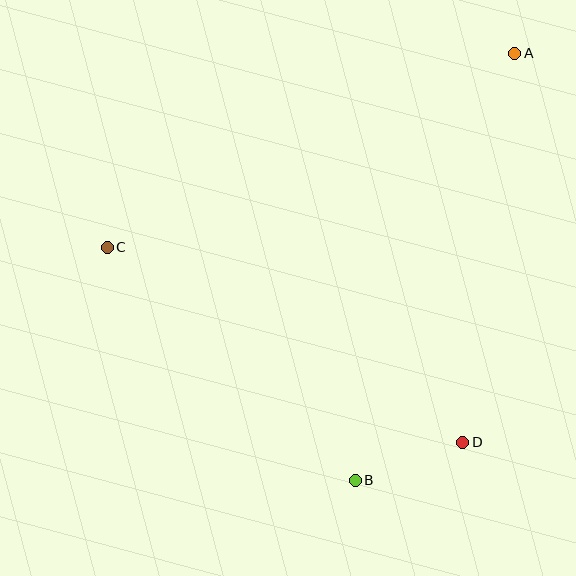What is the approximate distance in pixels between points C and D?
The distance between C and D is approximately 406 pixels.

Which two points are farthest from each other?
Points A and B are farthest from each other.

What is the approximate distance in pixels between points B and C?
The distance between B and C is approximately 341 pixels.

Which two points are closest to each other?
Points B and D are closest to each other.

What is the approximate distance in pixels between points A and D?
The distance between A and D is approximately 392 pixels.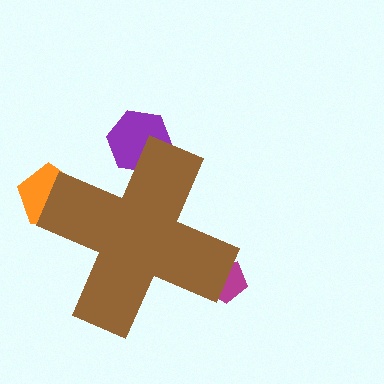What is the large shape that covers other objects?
A brown cross.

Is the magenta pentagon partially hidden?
Yes, the magenta pentagon is partially hidden behind the brown cross.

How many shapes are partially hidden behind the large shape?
3 shapes are partially hidden.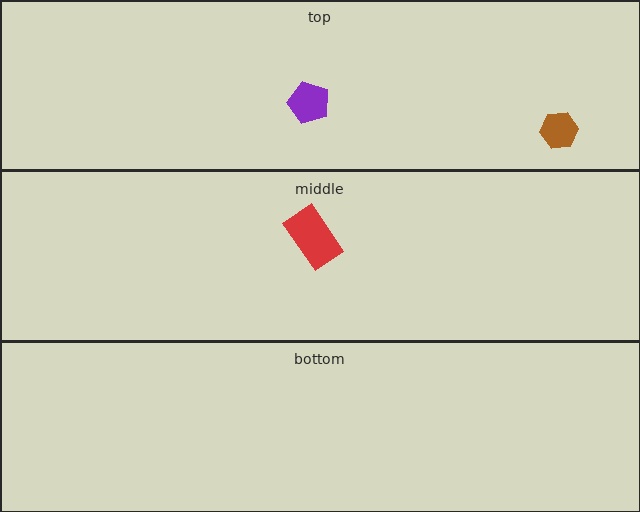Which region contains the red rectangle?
The middle region.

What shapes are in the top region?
The brown hexagon, the purple pentagon.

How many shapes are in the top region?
2.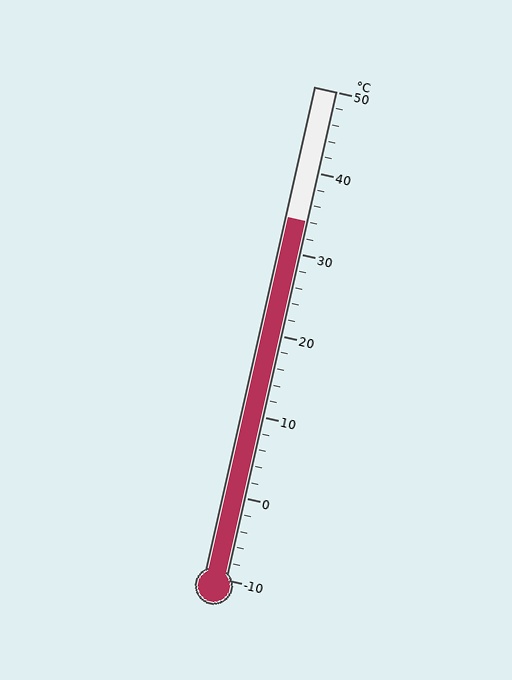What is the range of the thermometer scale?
The thermometer scale ranges from -10°C to 50°C.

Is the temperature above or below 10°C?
The temperature is above 10°C.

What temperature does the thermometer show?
The thermometer shows approximately 34°C.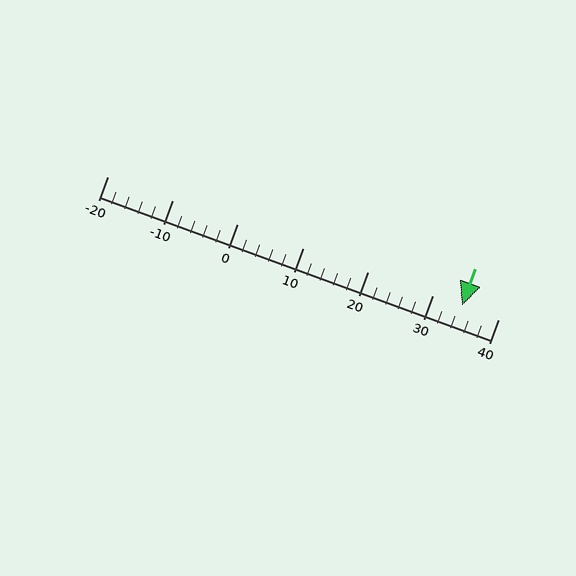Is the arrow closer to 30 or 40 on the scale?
The arrow is closer to 30.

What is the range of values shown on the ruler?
The ruler shows values from -20 to 40.